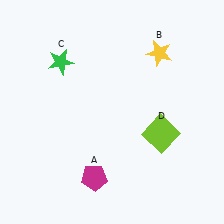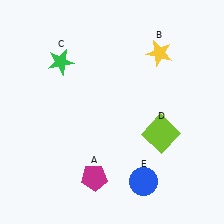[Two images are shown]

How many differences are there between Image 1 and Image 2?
There is 1 difference between the two images.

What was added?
A blue circle (E) was added in Image 2.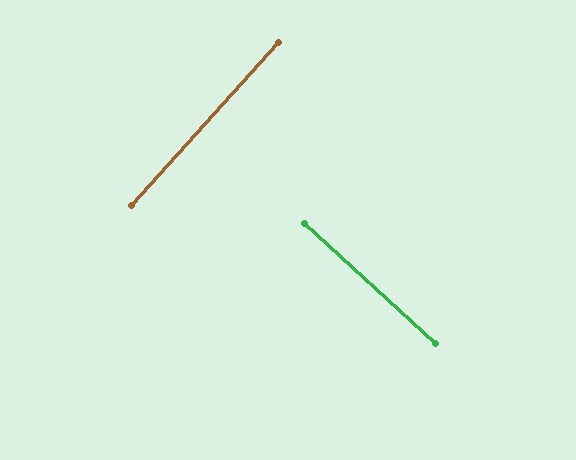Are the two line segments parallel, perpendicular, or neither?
Perpendicular — they meet at approximately 90°.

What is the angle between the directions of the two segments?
Approximately 90 degrees.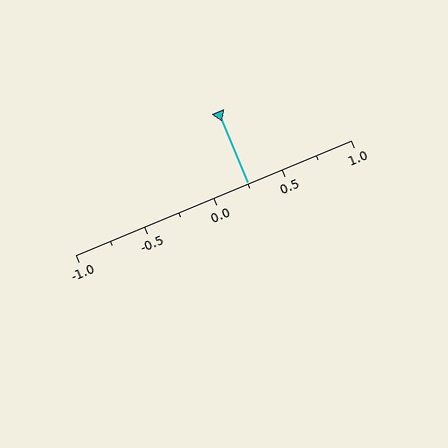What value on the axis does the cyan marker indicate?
The marker indicates approximately 0.25.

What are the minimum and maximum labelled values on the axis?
The axis runs from -1.0 to 1.0.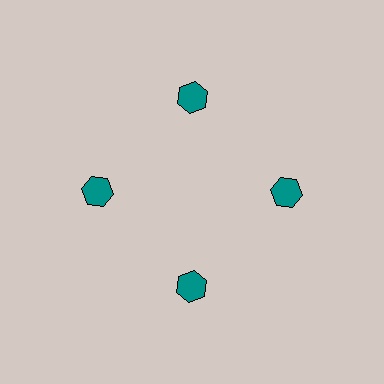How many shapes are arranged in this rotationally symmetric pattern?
There are 4 shapes, arranged in 4 groups of 1.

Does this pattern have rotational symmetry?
Yes, this pattern has 4-fold rotational symmetry. It looks the same after rotating 90 degrees around the center.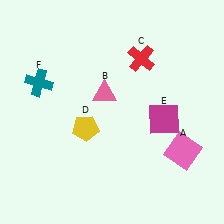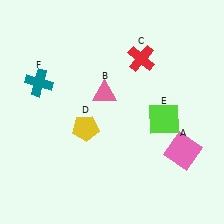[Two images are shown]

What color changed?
The square (E) changed from magenta in Image 1 to lime in Image 2.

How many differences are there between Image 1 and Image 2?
There is 1 difference between the two images.